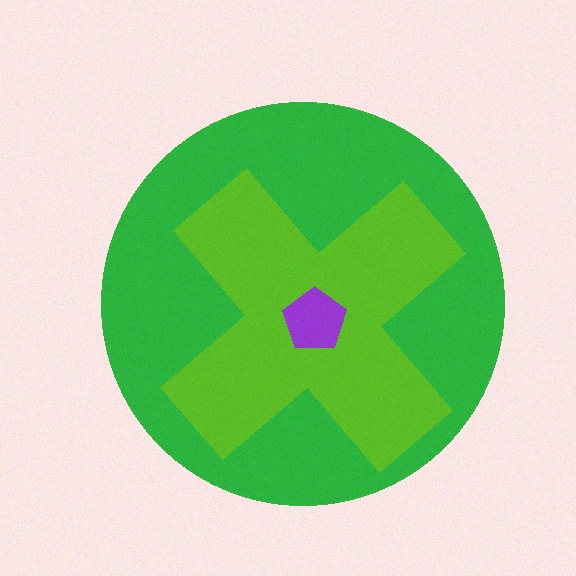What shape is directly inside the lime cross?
The purple pentagon.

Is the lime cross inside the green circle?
Yes.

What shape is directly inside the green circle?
The lime cross.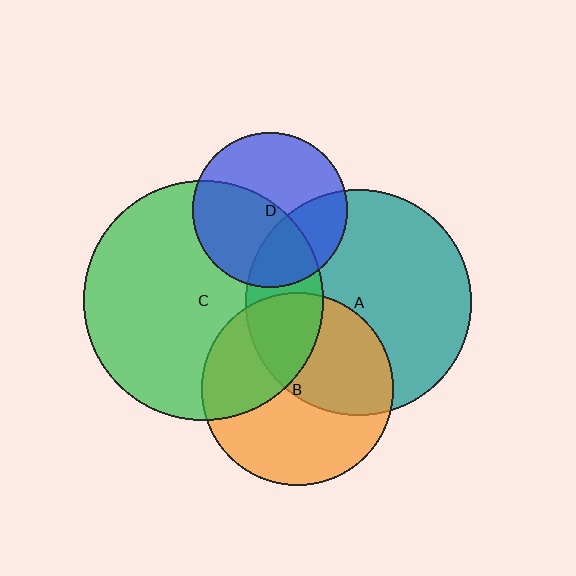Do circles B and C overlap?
Yes.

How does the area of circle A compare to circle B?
Approximately 1.4 times.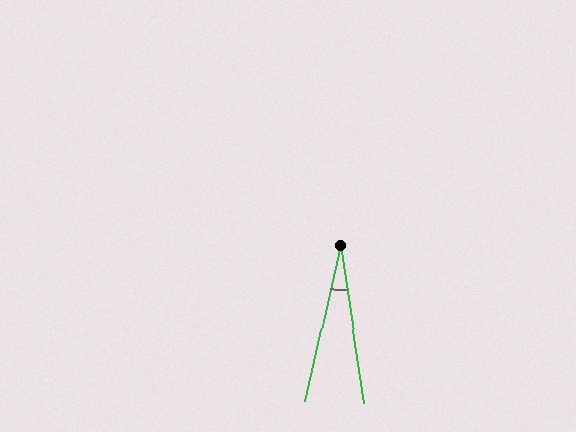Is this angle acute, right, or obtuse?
It is acute.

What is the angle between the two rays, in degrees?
Approximately 21 degrees.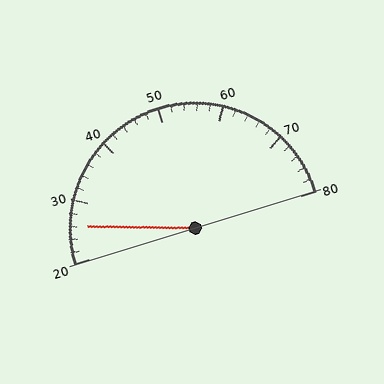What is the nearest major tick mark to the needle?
The nearest major tick mark is 30.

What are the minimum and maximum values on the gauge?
The gauge ranges from 20 to 80.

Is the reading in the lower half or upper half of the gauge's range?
The reading is in the lower half of the range (20 to 80).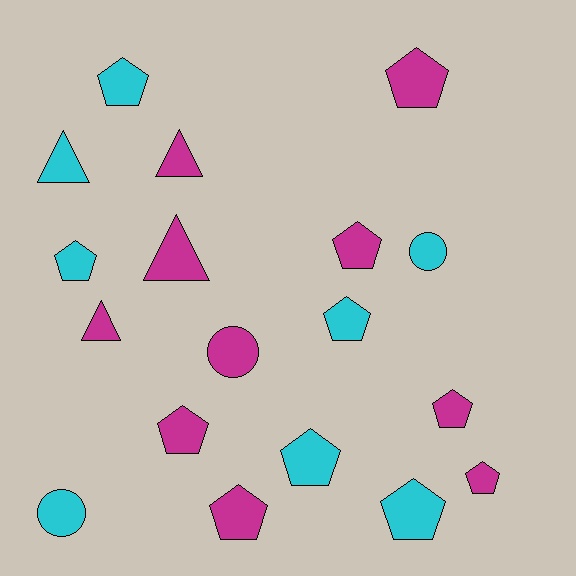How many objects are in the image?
There are 18 objects.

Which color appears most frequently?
Magenta, with 10 objects.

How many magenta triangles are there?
There are 3 magenta triangles.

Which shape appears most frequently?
Pentagon, with 11 objects.